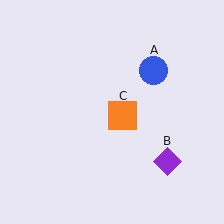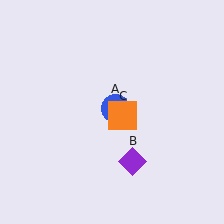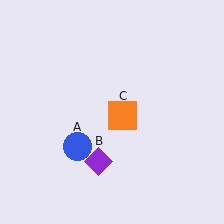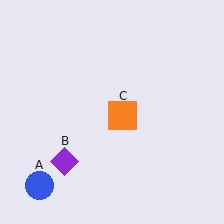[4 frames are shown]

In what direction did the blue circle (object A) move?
The blue circle (object A) moved down and to the left.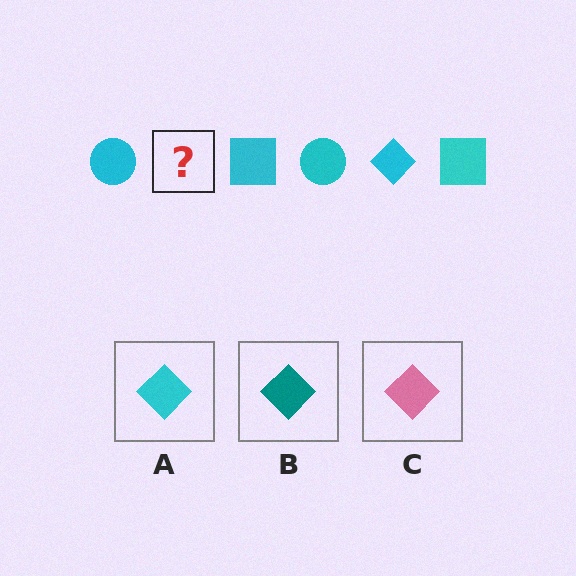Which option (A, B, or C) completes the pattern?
A.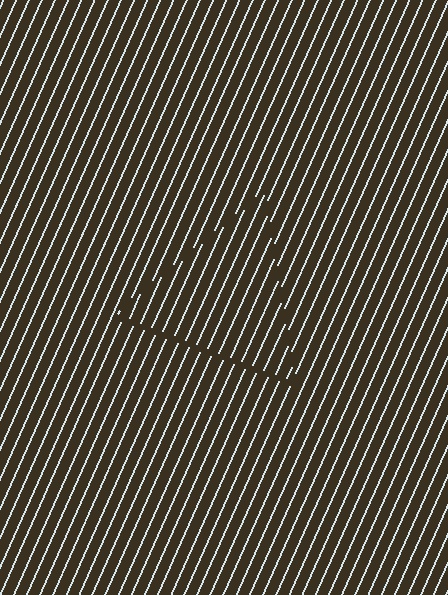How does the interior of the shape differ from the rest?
The interior of the shape contains the same grating, shifted by half a period — the contour is defined by the phase discontinuity where line-ends from the inner and outer gratings abut.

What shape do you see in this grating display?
An illusory triangle. The interior of the shape contains the same grating, shifted by half a period — the contour is defined by the phase discontinuity where line-ends from the inner and outer gratings abut.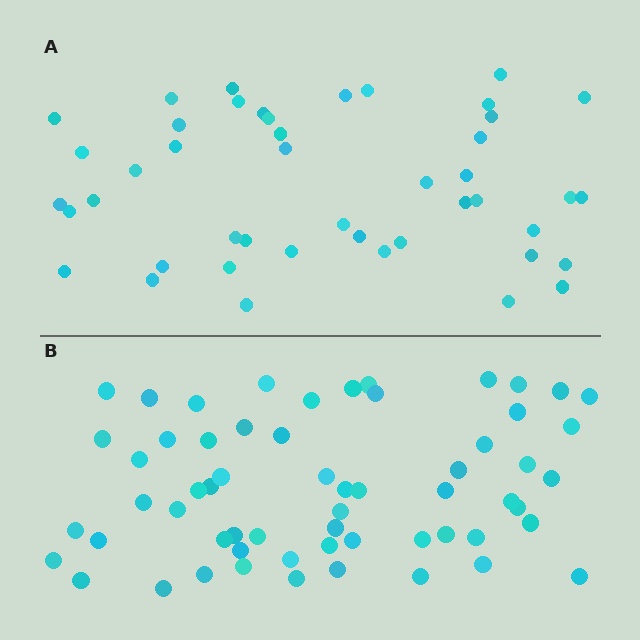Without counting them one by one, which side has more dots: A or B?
Region B (the bottom region) has more dots.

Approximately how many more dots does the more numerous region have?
Region B has approximately 15 more dots than region A.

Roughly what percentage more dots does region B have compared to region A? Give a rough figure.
About 35% more.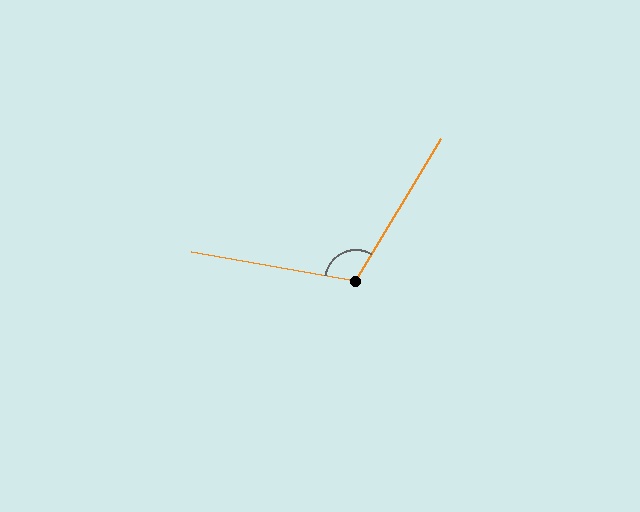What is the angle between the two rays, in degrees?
Approximately 111 degrees.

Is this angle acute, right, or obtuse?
It is obtuse.